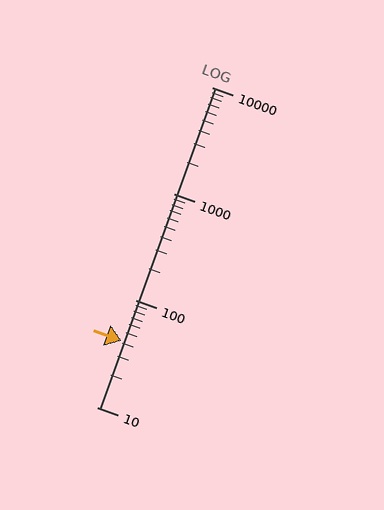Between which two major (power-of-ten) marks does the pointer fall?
The pointer is between 10 and 100.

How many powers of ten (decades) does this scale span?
The scale spans 3 decades, from 10 to 10000.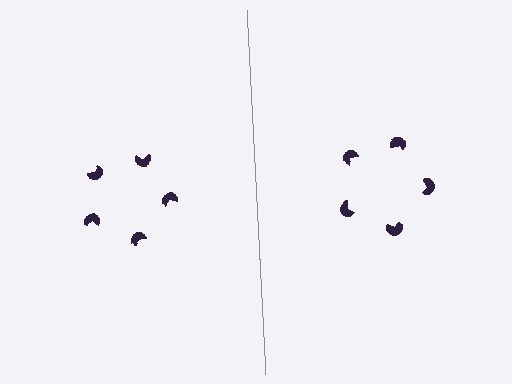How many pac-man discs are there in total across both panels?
10 — 5 on each side.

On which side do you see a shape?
An illusory pentagon appears on the right side. On the left side the wedge cuts are rotated, so no coherent shape forms.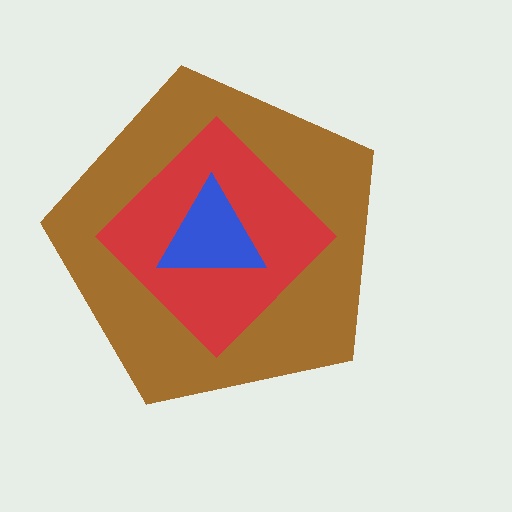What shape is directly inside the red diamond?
The blue triangle.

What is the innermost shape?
The blue triangle.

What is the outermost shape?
The brown pentagon.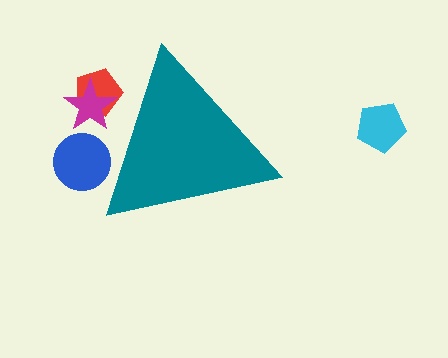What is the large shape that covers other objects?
A teal triangle.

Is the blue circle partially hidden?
Yes, the blue circle is partially hidden behind the teal triangle.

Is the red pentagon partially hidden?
Yes, the red pentagon is partially hidden behind the teal triangle.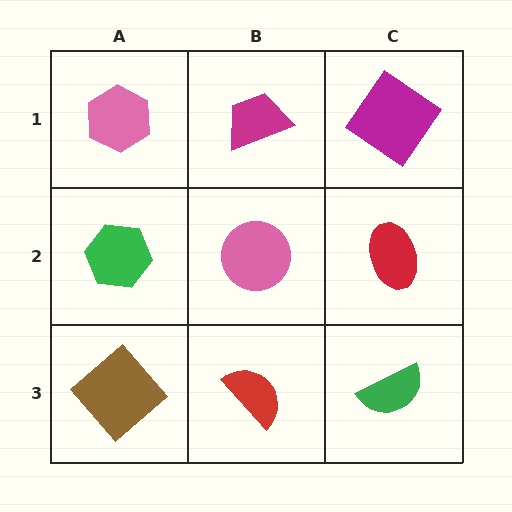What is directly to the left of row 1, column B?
A pink hexagon.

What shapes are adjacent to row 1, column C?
A red ellipse (row 2, column C), a magenta trapezoid (row 1, column B).